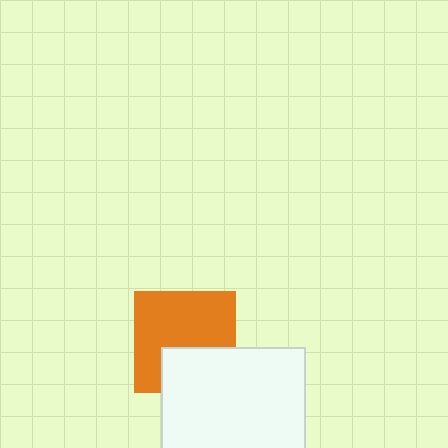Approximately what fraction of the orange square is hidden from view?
Roughly 33% of the orange square is hidden behind the white rectangle.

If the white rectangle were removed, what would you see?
You would see the complete orange square.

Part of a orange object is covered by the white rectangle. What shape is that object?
It is a square.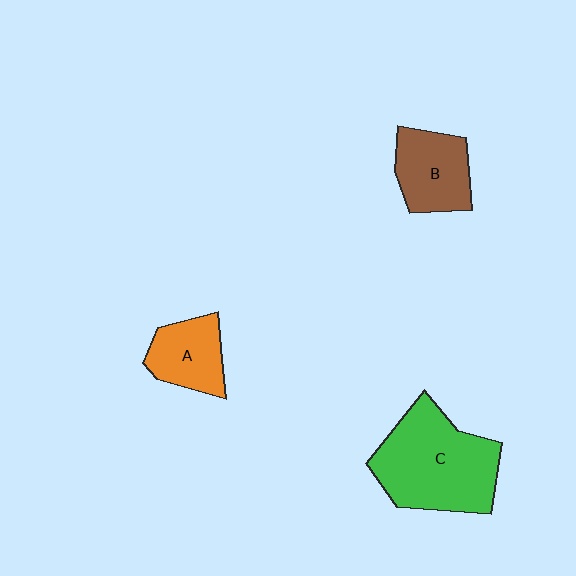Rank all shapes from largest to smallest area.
From largest to smallest: C (green), B (brown), A (orange).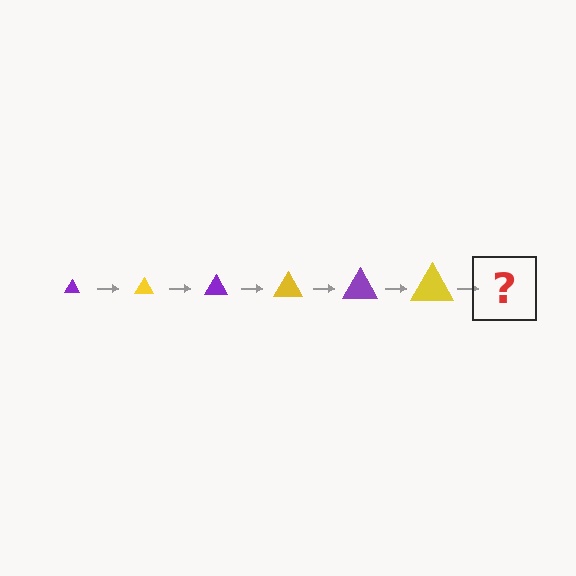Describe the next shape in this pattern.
It should be a purple triangle, larger than the previous one.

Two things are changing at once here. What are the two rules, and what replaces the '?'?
The two rules are that the triangle grows larger each step and the color cycles through purple and yellow. The '?' should be a purple triangle, larger than the previous one.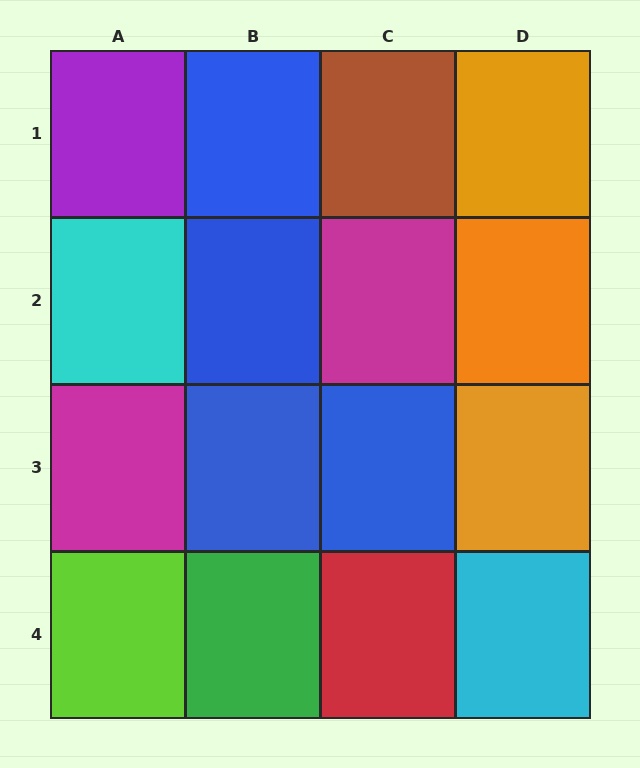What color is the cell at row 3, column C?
Blue.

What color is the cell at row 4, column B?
Green.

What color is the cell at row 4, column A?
Lime.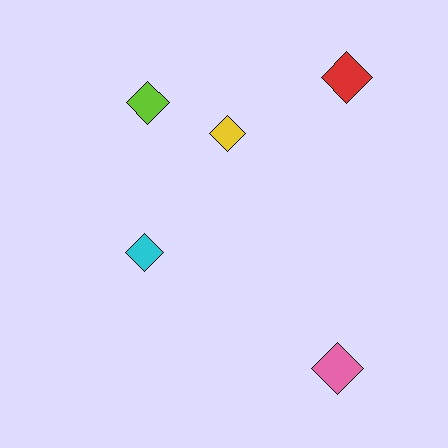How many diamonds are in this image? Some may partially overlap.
There are 5 diamonds.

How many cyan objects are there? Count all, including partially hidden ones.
There is 1 cyan object.